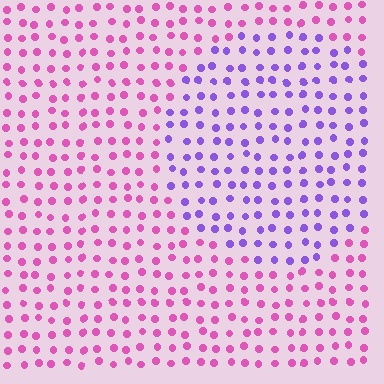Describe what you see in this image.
The image is filled with small pink elements in a uniform arrangement. A circle-shaped region is visible where the elements are tinted to a slightly different hue, forming a subtle color boundary.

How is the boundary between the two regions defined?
The boundary is defined purely by a slight shift in hue (about 53 degrees). Spacing, size, and orientation are identical on both sides.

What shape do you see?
I see a circle.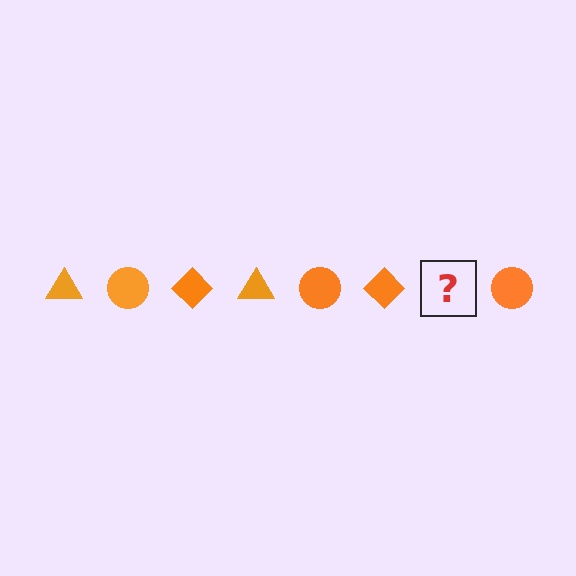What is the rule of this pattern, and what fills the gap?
The rule is that the pattern cycles through triangle, circle, diamond shapes in orange. The gap should be filled with an orange triangle.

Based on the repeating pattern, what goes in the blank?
The blank should be an orange triangle.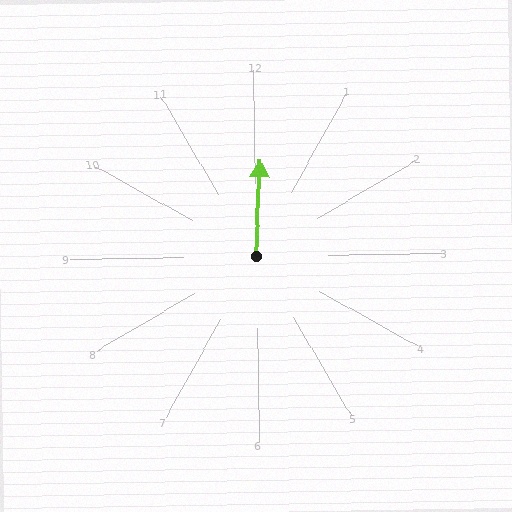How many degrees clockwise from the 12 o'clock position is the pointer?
Approximately 3 degrees.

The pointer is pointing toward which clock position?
Roughly 12 o'clock.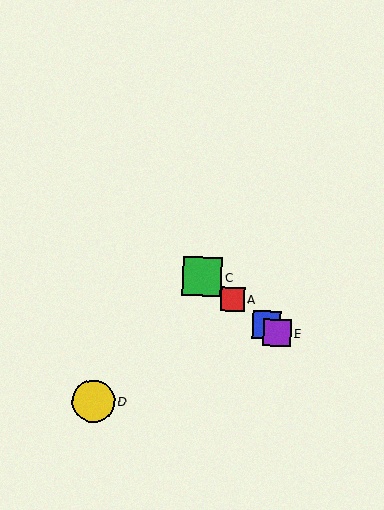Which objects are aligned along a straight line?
Objects A, B, C, E are aligned along a straight line.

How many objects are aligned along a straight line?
4 objects (A, B, C, E) are aligned along a straight line.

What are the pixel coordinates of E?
Object E is at (277, 333).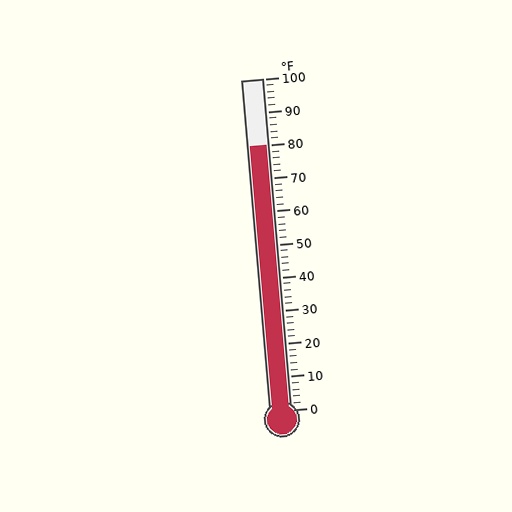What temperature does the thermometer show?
The thermometer shows approximately 80°F.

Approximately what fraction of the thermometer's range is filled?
The thermometer is filled to approximately 80% of its range.